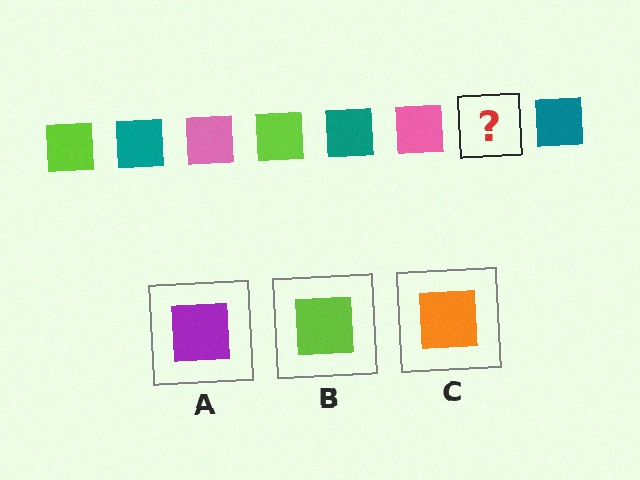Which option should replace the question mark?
Option B.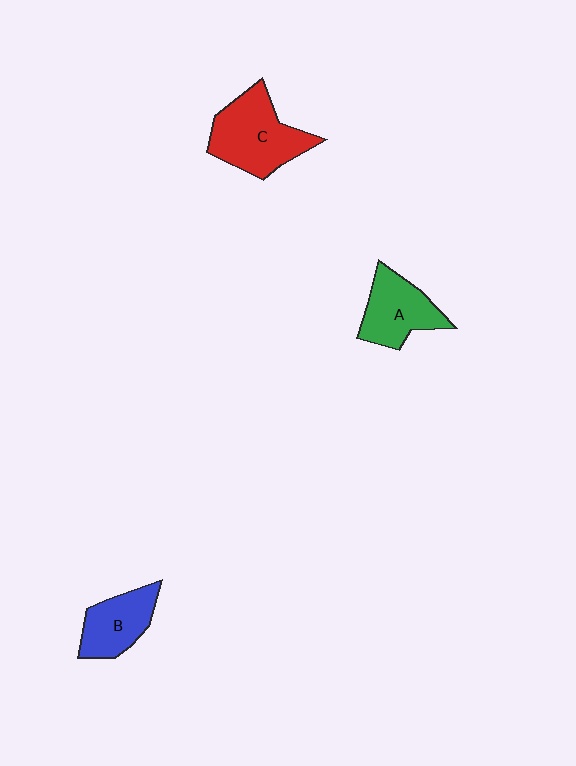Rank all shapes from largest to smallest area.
From largest to smallest: C (red), A (green), B (blue).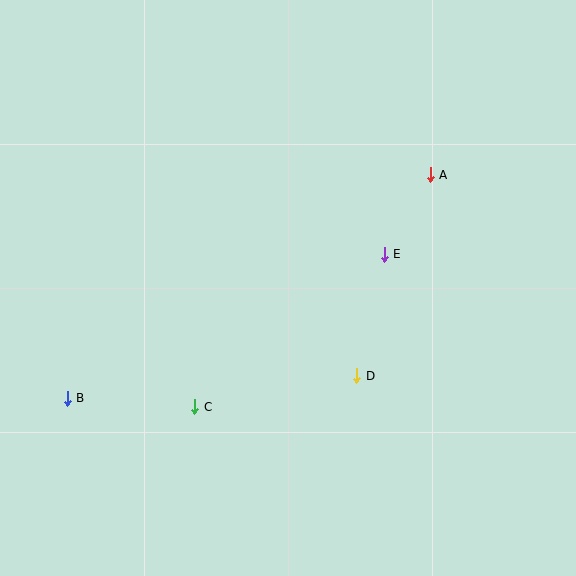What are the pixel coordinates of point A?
Point A is at (430, 175).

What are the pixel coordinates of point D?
Point D is at (357, 376).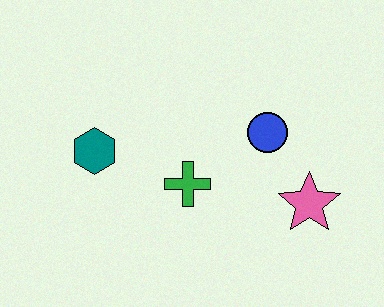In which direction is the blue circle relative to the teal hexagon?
The blue circle is to the right of the teal hexagon.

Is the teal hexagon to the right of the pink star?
No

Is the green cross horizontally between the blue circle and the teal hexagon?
Yes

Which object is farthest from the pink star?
The teal hexagon is farthest from the pink star.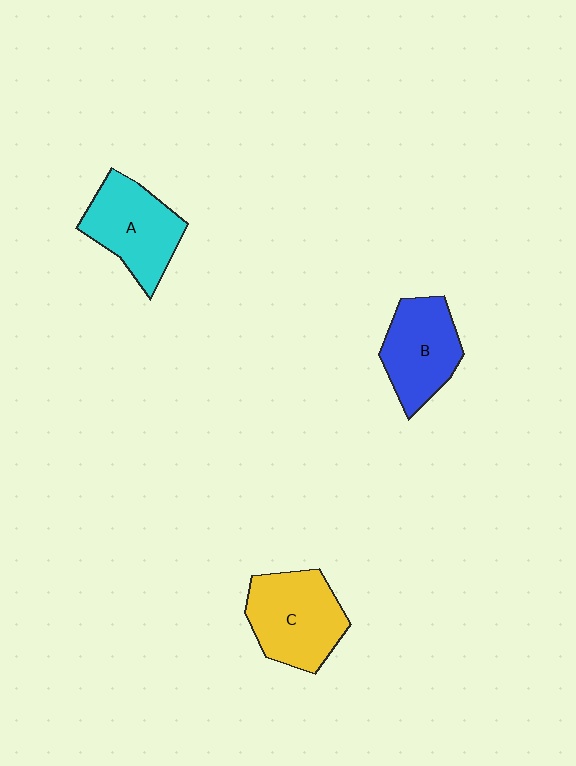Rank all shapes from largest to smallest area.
From largest to smallest: C (yellow), A (cyan), B (blue).